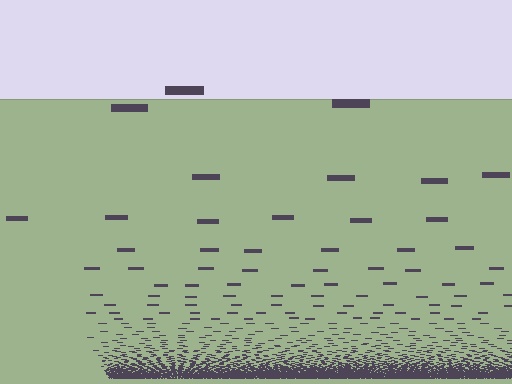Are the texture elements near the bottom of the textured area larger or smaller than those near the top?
Smaller. The gradient is inverted — elements near the bottom are smaller and denser.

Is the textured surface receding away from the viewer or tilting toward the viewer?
The surface appears to tilt toward the viewer. Texture elements get larger and sparser toward the top.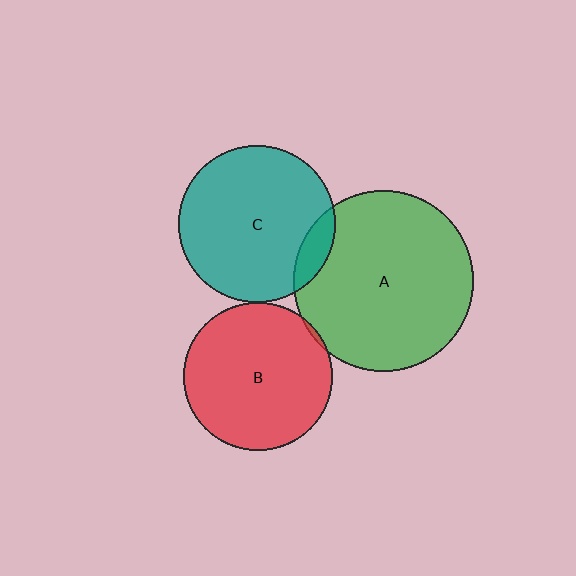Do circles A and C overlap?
Yes.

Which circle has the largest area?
Circle A (green).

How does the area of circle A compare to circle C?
Approximately 1.3 times.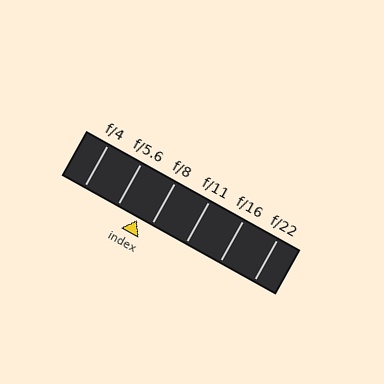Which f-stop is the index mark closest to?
The index mark is closest to f/8.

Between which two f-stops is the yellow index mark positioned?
The index mark is between f/5.6 and f/8.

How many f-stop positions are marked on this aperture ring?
There are 6 f-stop positions marked.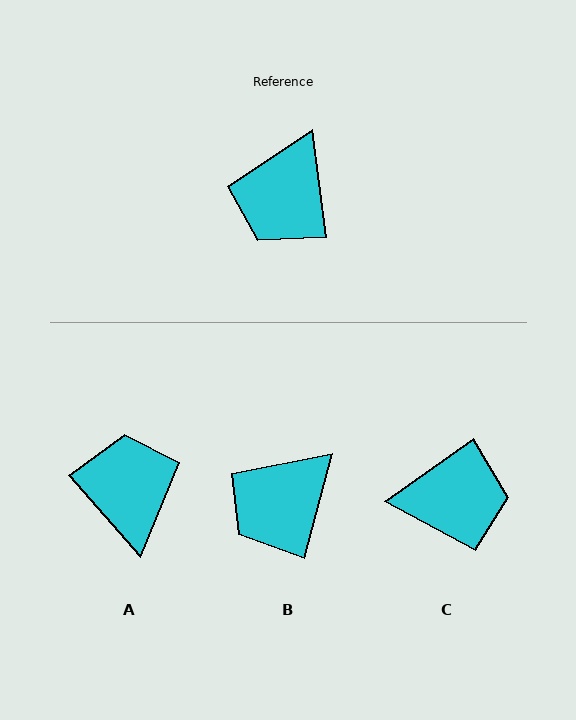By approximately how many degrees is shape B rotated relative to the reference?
Approximately 23 degrees clockwise.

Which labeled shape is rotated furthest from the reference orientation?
A, about 146 degrees away.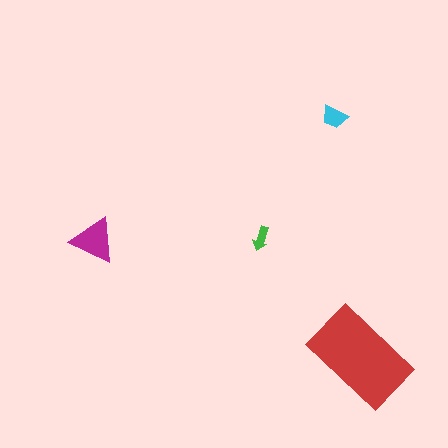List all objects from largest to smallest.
The red rectangle, the magenta triangle, the cyan trapezoid, the green arrow.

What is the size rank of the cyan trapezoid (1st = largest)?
3rd.